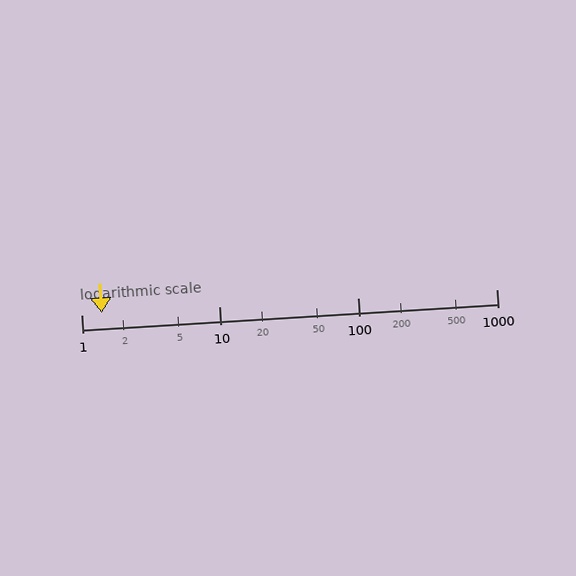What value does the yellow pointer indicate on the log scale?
The pointer indicates approximately 1.4.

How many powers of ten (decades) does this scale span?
The scale spans 3 decades, from 1 to 1000.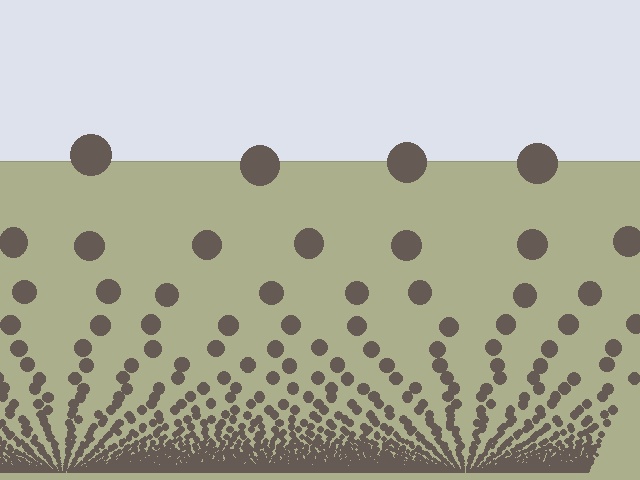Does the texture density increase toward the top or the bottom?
Density increases toward the bottom.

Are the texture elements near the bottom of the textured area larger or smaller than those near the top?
Smaller. The gradient is inverted — elements near the bottom are smaller and denser.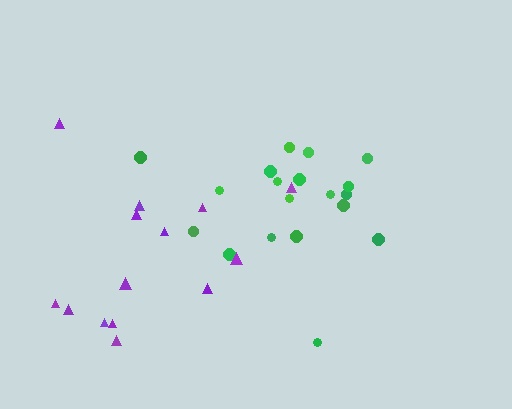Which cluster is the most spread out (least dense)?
Purple.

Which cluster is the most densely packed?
Green.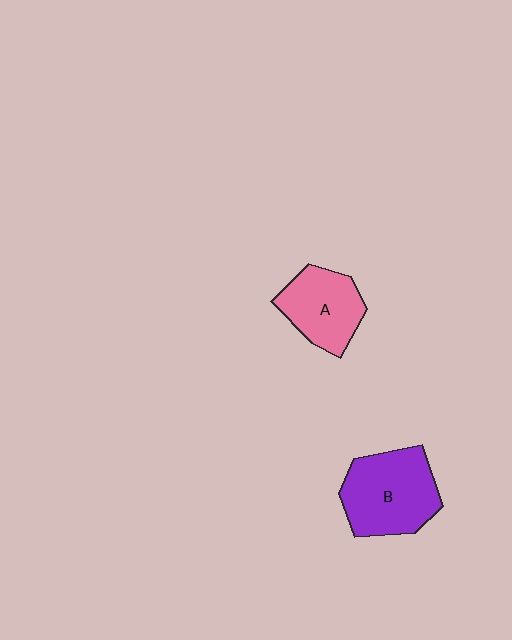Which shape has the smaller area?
Shape A (pink).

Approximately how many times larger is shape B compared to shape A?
Approximately 1.3 times.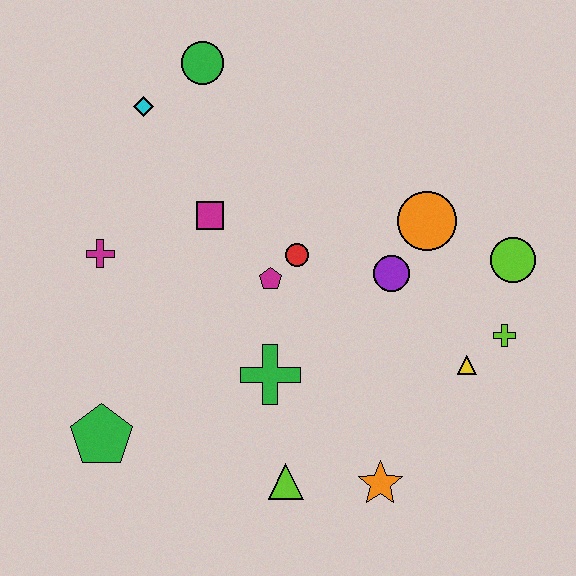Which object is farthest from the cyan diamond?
The orange star is farthest from the cyan diamond.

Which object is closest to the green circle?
The cyan diamond is closest to the green circle.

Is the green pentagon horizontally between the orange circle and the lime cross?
No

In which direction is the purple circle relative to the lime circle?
The purple circle is to the left of the lime circle.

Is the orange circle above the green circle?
No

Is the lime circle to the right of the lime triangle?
Yes